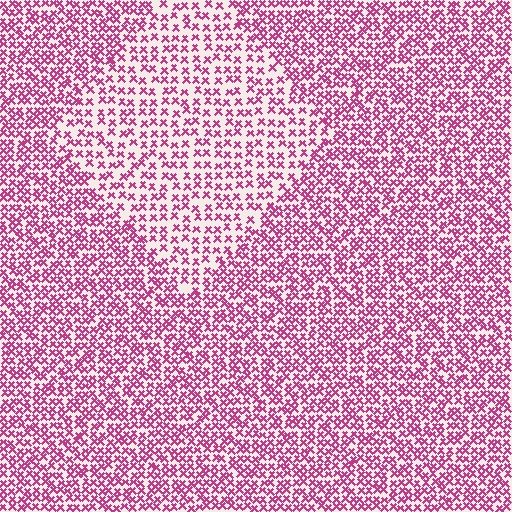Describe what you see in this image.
The image contains small magenta elements arranged at two different densities. A diamond-shaped region is visible where the elements are less densely packed than the surrounding area.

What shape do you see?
I see a diamond.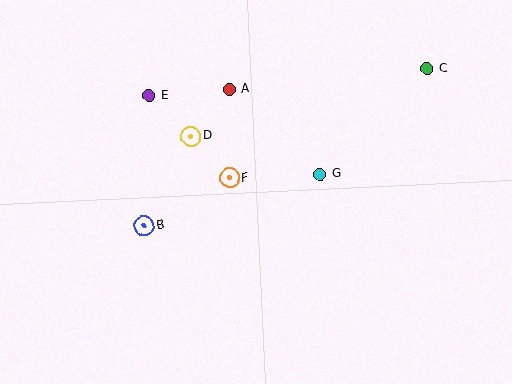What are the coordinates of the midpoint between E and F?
The midpoint between E and F is at (189, 137).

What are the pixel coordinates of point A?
Point A is at (229, 89).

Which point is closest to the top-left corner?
Point E is closest to the top-left corner.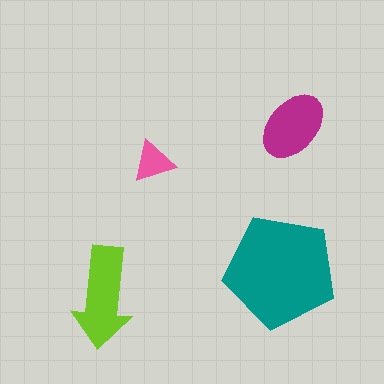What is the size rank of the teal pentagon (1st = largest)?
1st.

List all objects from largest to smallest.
The teal pentagon, the lime arrow, the magenta ellipse, the pink triangle.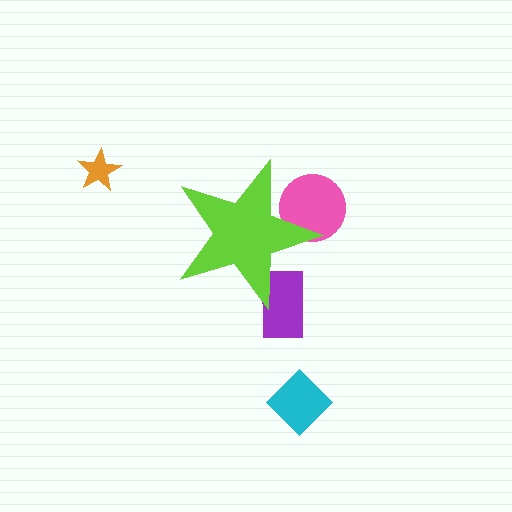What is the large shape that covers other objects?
A lime star.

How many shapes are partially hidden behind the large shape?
2 shapes are partially hidden.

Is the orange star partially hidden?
No, the orange star is fully visible.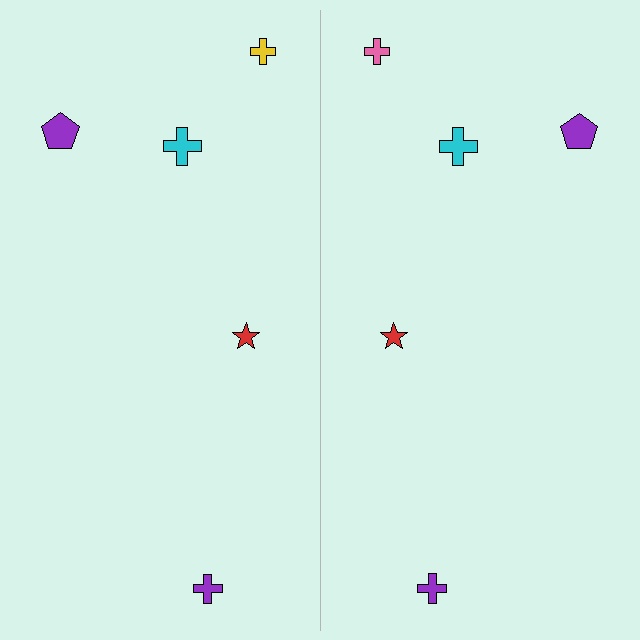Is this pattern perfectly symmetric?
No, the pattern is not perfectly symmetric. The pink cross on the right side breaks the symmetry — its mirror counterpart is yellow.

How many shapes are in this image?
There are 10 shapes in this image.